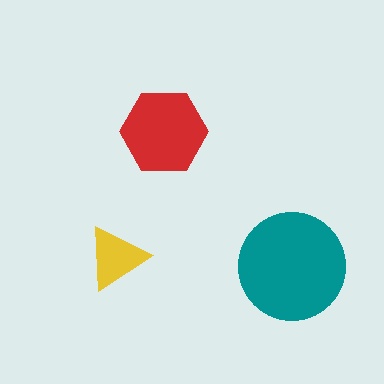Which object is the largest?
The teal circle.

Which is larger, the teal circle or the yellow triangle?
The teal circle.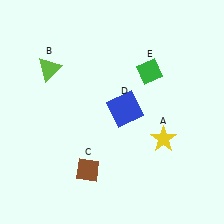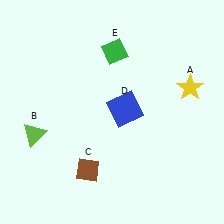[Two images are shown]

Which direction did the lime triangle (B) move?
The lime triangle (B) moved down.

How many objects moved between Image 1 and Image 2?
3 objects moved between the two images.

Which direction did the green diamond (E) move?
The green diamond (E) moved left.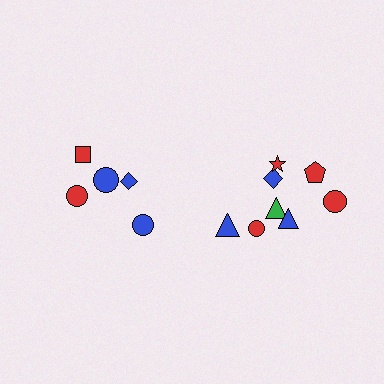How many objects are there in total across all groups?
There are 13 objects.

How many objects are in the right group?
There are 8 objects.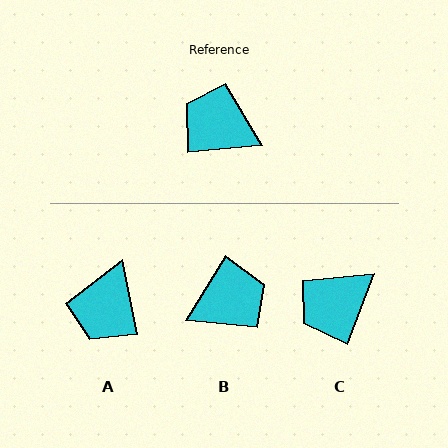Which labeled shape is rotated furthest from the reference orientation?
B, about 126 degrees away.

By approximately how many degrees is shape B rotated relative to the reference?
Approximately 126 degrees clockwise.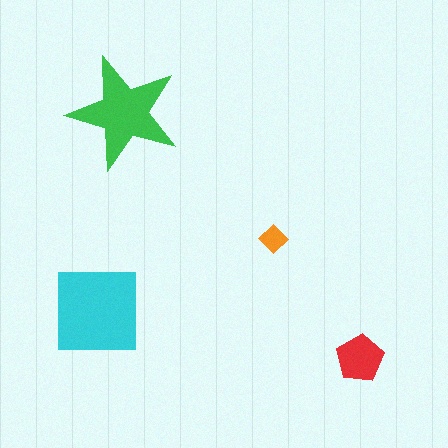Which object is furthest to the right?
The red pentagon is rightmost.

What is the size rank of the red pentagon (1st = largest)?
3rd.